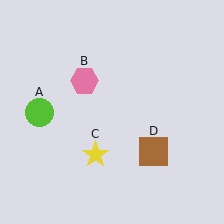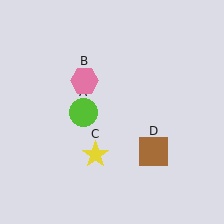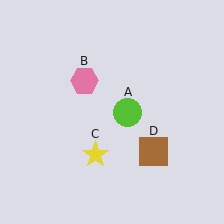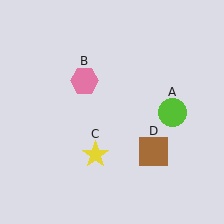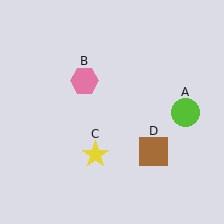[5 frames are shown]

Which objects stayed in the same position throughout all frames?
Pink hexagon (object B) and yellow star (object C) and brown square (object D) remained stationary.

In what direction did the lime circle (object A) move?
The lime circle (object A) moved right.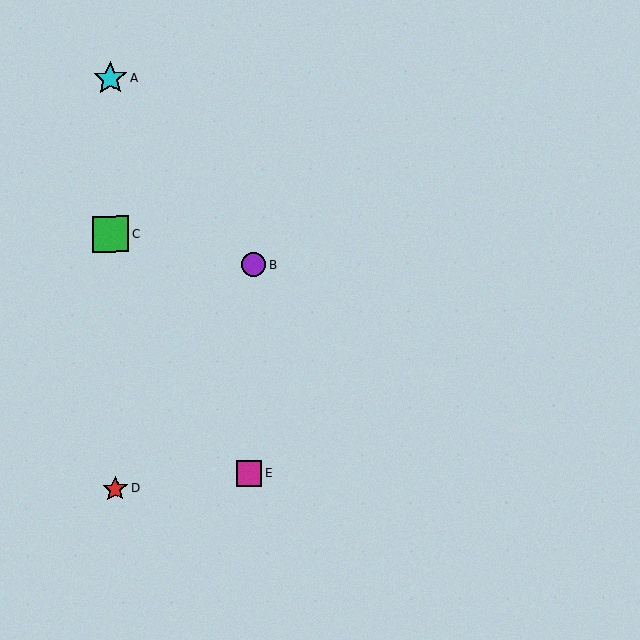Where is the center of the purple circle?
The center of the purple circle is at (254, 264).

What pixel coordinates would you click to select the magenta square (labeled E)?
Click at (249, 473) to select the magenta square E.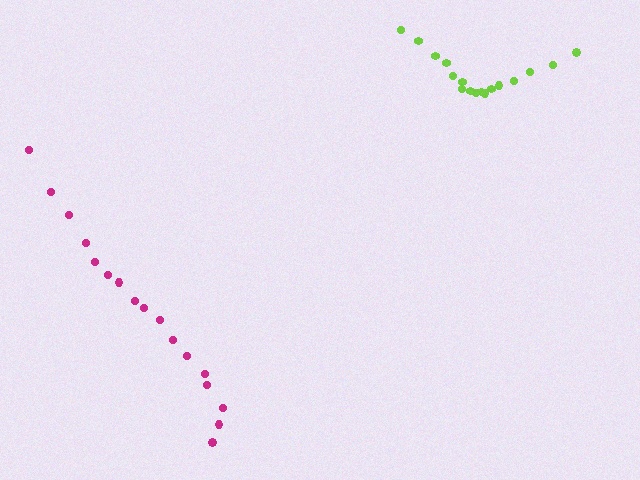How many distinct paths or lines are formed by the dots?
There are 2 distinct paths.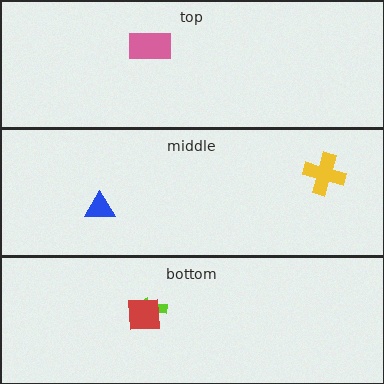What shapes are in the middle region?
The blue triangle, the yellow cross.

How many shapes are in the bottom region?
2.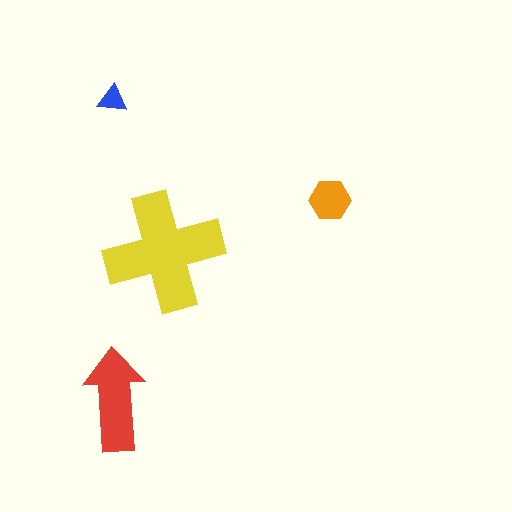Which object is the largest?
The yellow cross.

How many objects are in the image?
There are 4 objects in the image.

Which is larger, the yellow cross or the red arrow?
The yellow cross.